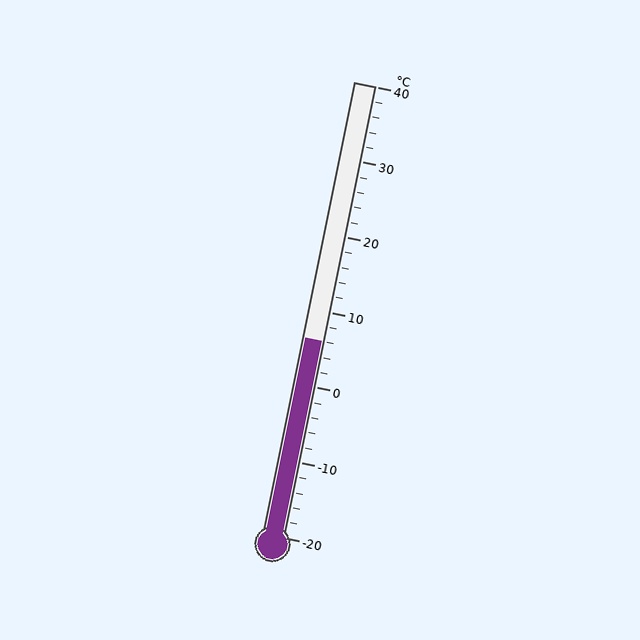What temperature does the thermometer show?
The thermometer shows approximately 6°C.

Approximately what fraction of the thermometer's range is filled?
The thermometer is filled to approximately 45% of its range.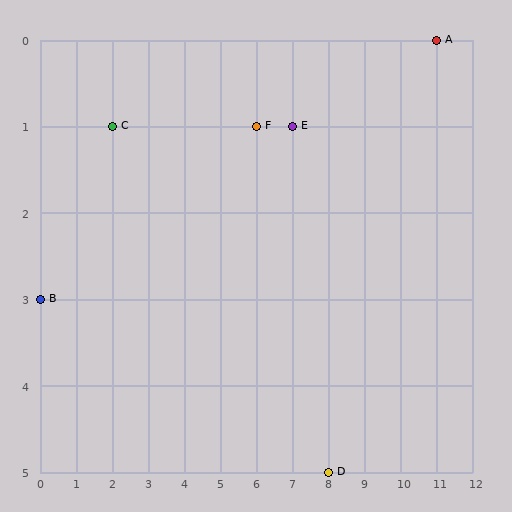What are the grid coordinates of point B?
Point B is at grid coordinates (0, 3).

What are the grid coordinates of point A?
Point A is at grid coordinates (11, 0).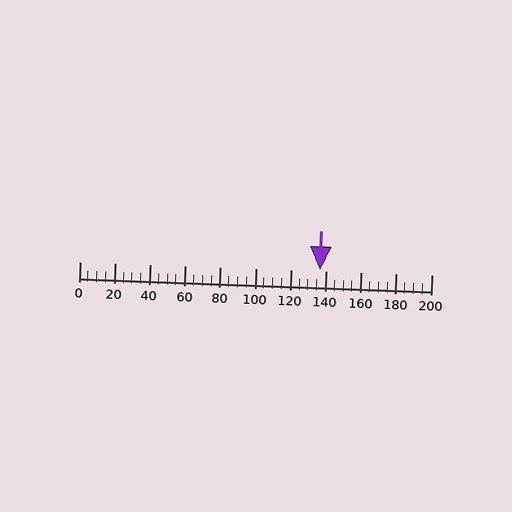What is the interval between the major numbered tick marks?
The major tick marks are spaced 20 units apart.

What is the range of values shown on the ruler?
The ruler shows values from 0 to 200.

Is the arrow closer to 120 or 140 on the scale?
The arrow is closer to 140.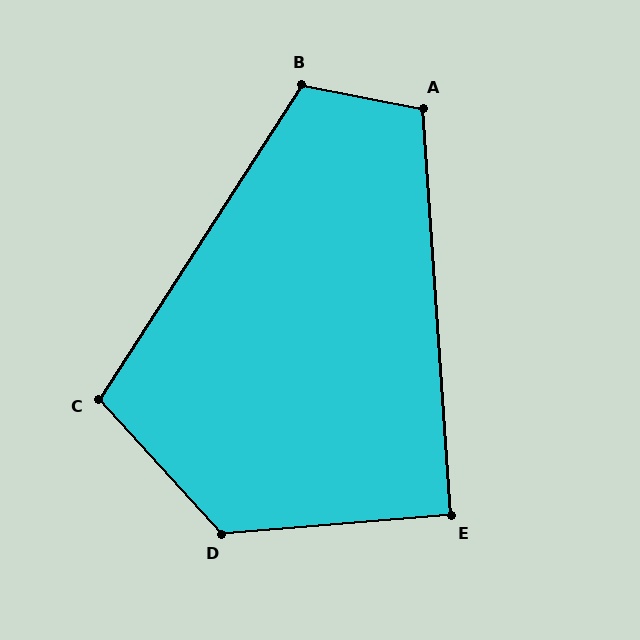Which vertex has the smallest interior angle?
E, at approximately 91 degrees.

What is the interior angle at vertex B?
Approximately 112 degrees (obtuse).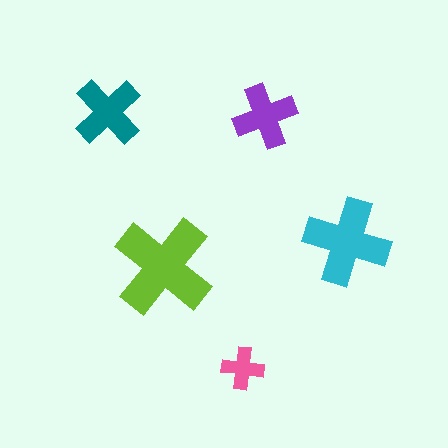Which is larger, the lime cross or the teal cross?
The lime one.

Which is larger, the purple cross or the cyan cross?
The cyan one.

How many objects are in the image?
There are 5 objects in the image.